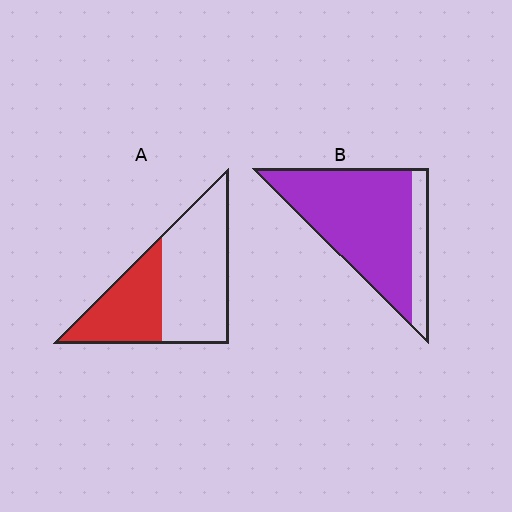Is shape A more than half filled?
No.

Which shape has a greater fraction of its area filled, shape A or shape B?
Shape B.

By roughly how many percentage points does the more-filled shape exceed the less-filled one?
By roughly 45 percentage points (B over A).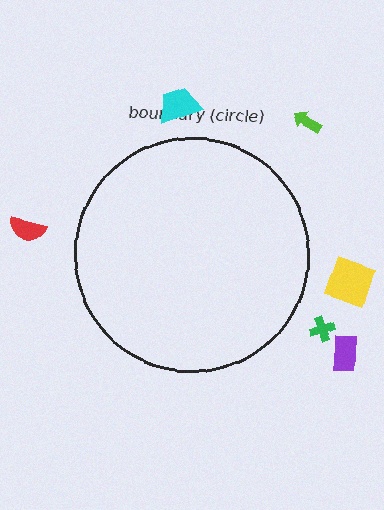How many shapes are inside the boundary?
0 inside, 6 outside.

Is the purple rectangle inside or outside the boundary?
Outside.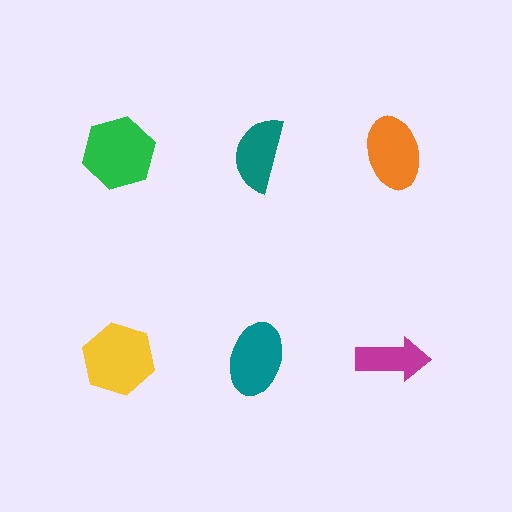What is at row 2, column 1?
A yellow hexagon.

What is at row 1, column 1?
A green hexagon.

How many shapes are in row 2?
3 shapes.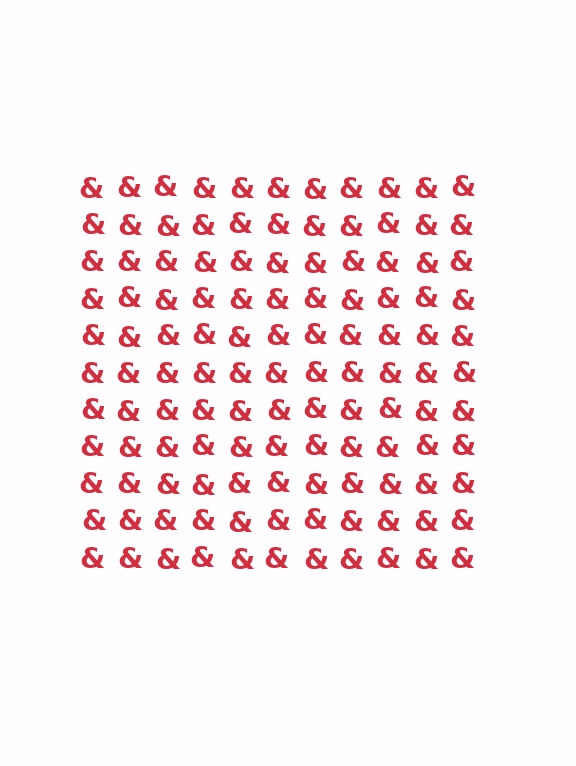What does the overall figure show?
The overall figure shows a square.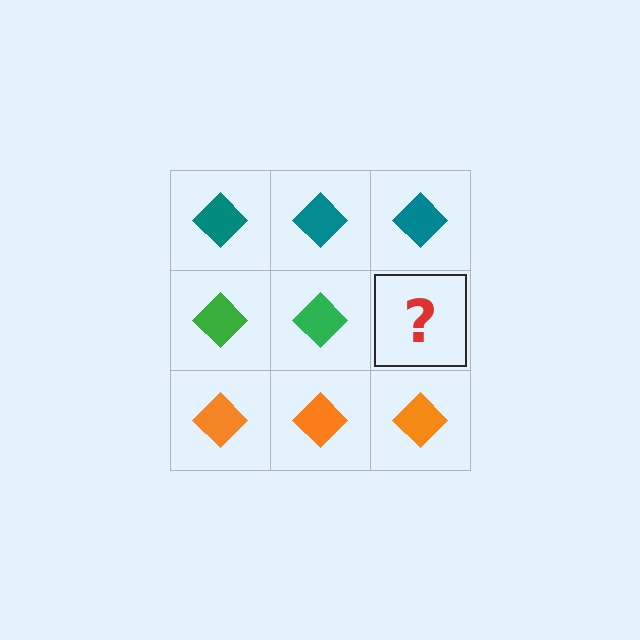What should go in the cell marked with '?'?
The missing cell should contain a green diamond.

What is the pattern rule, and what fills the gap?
The rule is that each row has a consistent color. The gap should be filled with a green diamond.